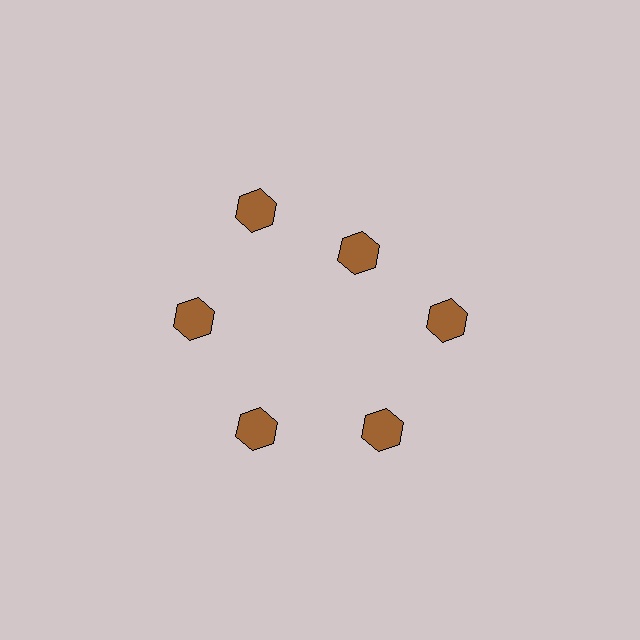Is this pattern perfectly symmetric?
No. The 6 brown hexagons are arranged in a ring, but one element near the 1 o'clock position is pulled inward toward the center, breaking the 6-fold rotational symmetry.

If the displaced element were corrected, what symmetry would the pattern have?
It would have 6-fold rotational symmetry — the pattern would map onto itself every 60 degrees.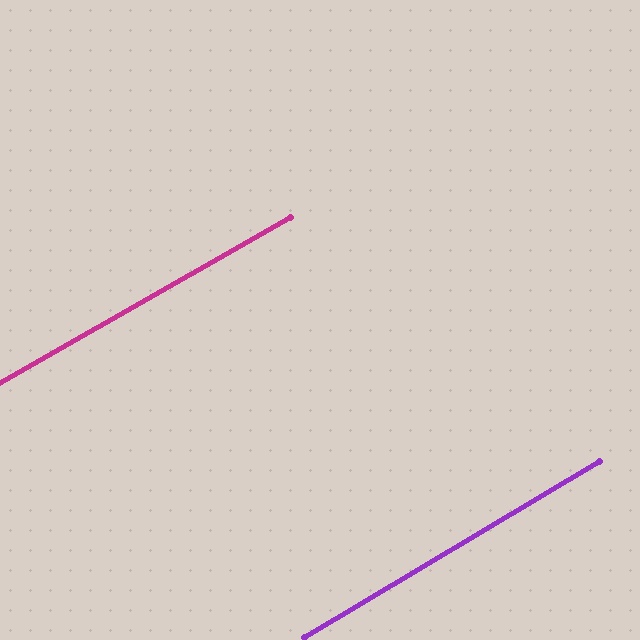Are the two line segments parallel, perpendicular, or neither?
Parallel — their directions differ by only 1.2°.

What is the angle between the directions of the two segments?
Approximately 1 degree.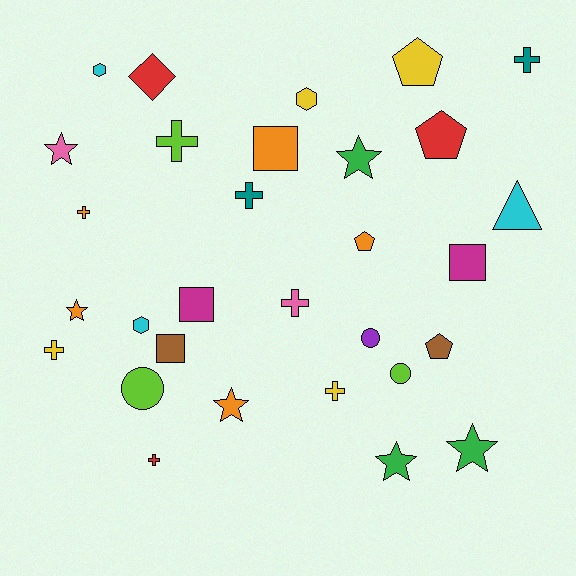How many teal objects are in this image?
There are 2 teal objects.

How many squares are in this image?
There are 4 squares.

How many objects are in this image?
There are 30 objects.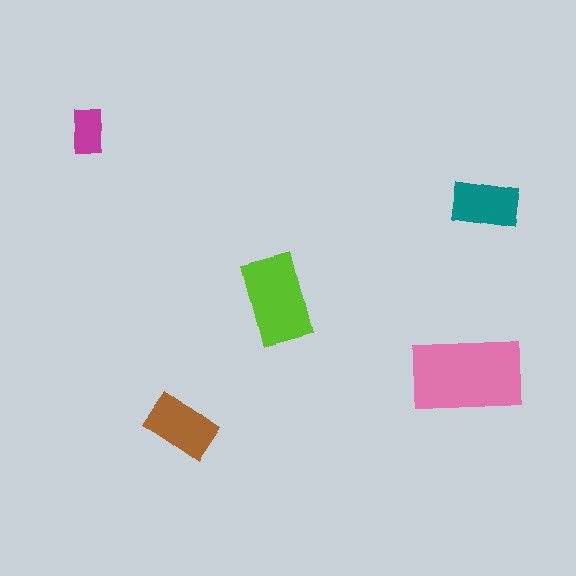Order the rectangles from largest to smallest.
the pink one, the lime one, the brown one, the teal one, the magenta one.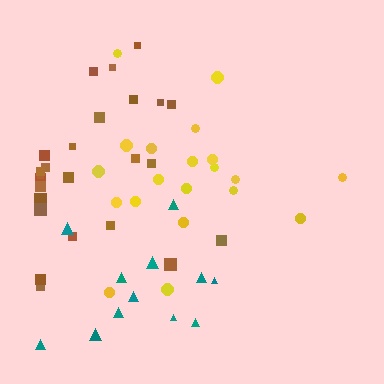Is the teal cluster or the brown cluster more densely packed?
Brown.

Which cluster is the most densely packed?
Brown.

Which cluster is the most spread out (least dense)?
Teal.